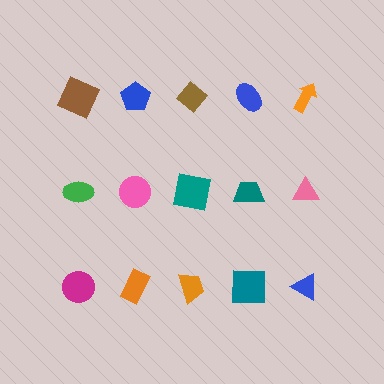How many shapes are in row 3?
5 shapes.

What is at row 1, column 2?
A blue pentagon.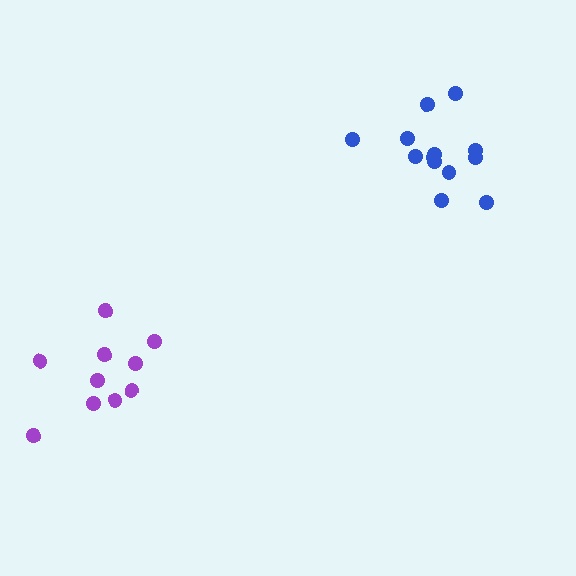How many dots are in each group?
Group 1: 10 dots, Group 2: 13 dots (23 total).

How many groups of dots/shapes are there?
There are 2 groups.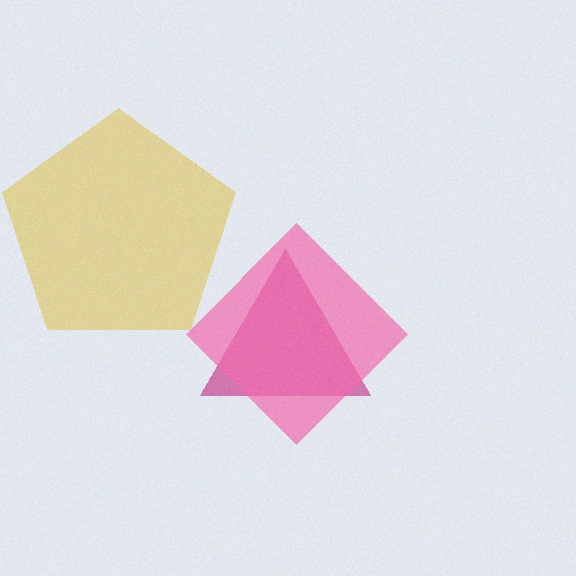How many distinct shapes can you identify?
There are 3 distinct shapes: a magenta triangle, a pink diamond, a yellow pentagon.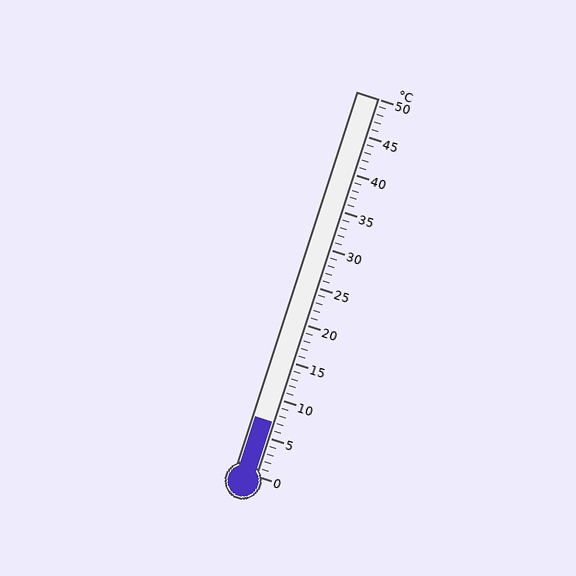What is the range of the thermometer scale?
The thermometer scale ranges from 0°C to 50°C.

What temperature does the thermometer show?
The thermometer shows approximately 7°C.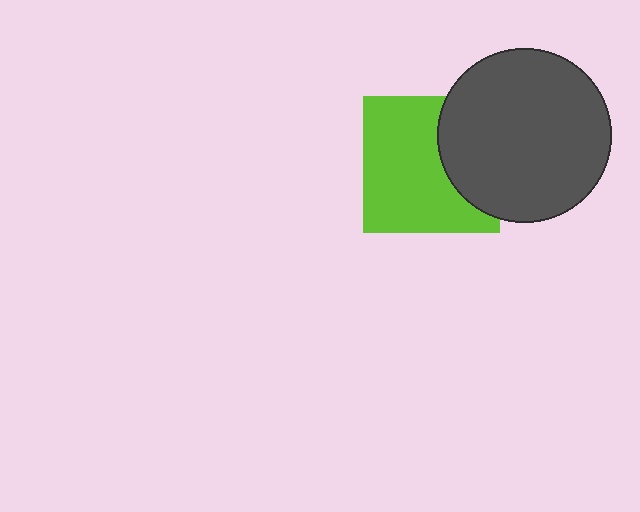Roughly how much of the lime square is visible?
Most of it is visible (roughly 67%).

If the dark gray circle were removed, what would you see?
You would see the complete lime square.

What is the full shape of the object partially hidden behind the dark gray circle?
The partially hidden object is a lime square.